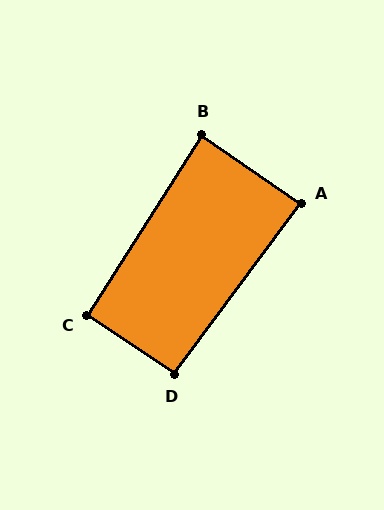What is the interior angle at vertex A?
Approximately 88 degrees (approximately right).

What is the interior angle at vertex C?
Approximately 92 degrees (approximately right).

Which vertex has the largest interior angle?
D, at approximately 92 degrees.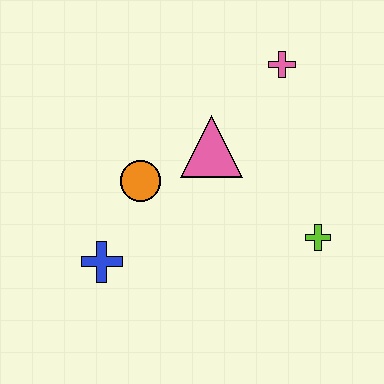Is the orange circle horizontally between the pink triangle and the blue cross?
Yes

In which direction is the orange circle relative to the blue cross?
The orange circle is above the blue cross.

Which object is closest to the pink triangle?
The orange circle is closest to the pink triangle.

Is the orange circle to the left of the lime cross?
Yes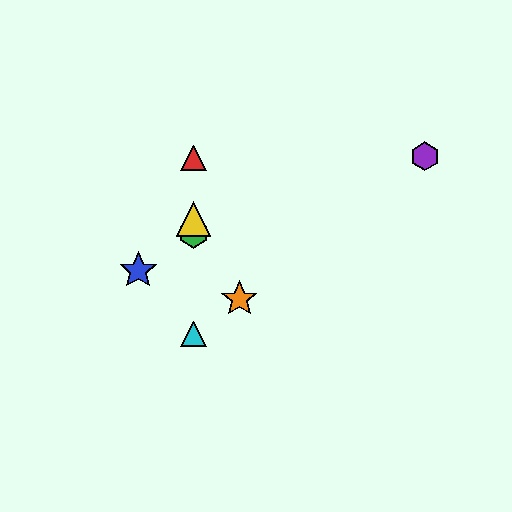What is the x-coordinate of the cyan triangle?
The cyan triangle is at x≈193.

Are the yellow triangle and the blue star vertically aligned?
No, the yellow triangle is at x≈193 and the blue star is at x≈138.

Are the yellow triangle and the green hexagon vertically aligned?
Yes, both are at x≈193.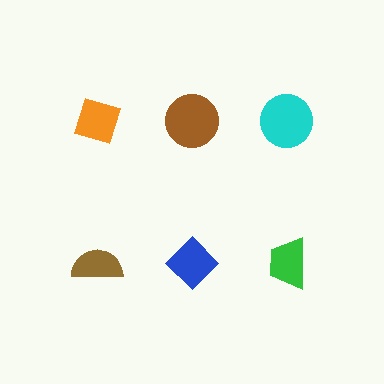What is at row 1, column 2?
A brown circle.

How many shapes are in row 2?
3 shapes.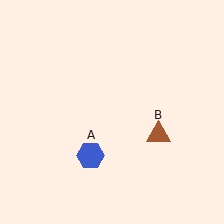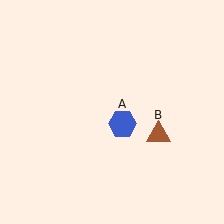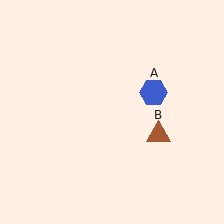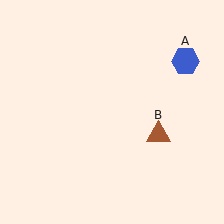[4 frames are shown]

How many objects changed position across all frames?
1 object changed position: blue hexagon (object A).